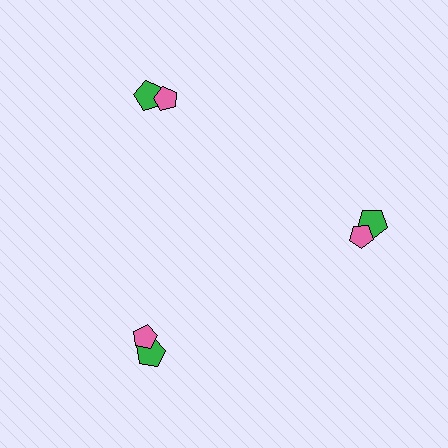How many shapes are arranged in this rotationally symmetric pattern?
There are 6 shapes, arranged in 3 groups of 2.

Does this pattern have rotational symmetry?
Yes, this pattern has 3-fold rotational symmetry. It looks the same after rotating 120 degrees around the center.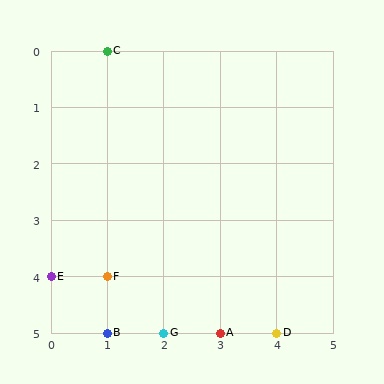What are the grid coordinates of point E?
Point E is at grid coordinates (0, 4).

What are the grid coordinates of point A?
Point A is at grid coordinates (3, 5).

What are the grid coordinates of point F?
Point F is at grid coordinates (1, 4).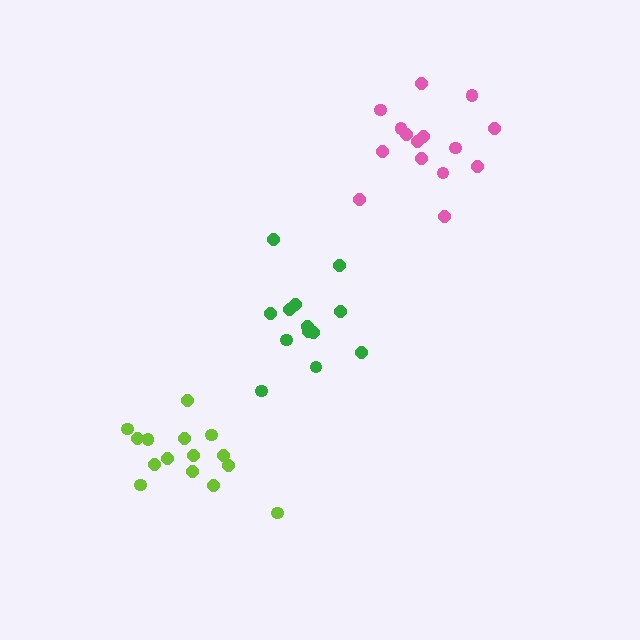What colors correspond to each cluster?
The clusters are colored: lime, pink, green.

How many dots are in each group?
Group 1: 15 dots, Group 2: 15 dots, Group 3: 13 dots (43 total).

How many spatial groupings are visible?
There are 3 spatial groupings.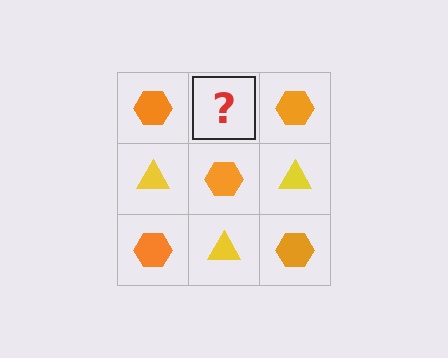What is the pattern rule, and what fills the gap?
The rule is that it alternates orange hexagon and yellow triangle in a checkerboard pattern. The gap should be filled with a yellow triangle.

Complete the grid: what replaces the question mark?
The question mark should be replaced with a yellow triangle.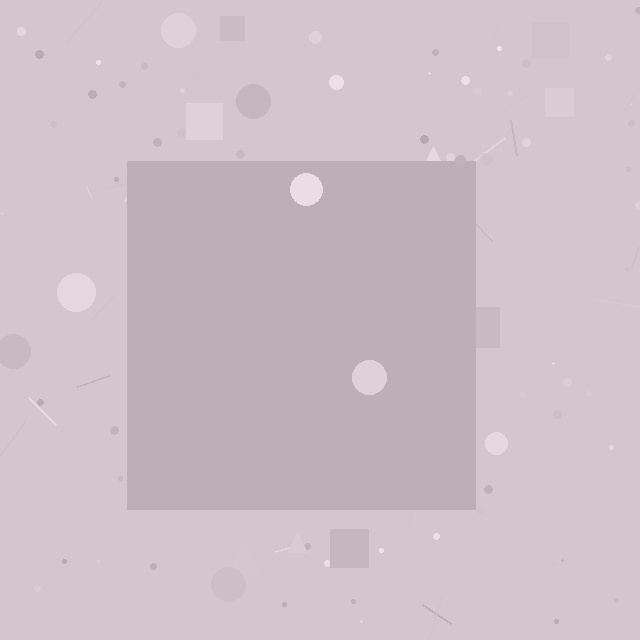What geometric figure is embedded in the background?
A square is embedded in the background.